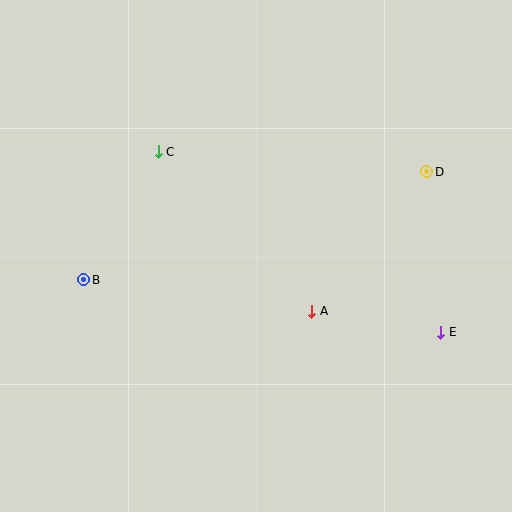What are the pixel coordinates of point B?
Point B is at (84, 280).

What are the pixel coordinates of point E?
Point E is at (441, 332).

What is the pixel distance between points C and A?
The distance between C and A is 221 pixels.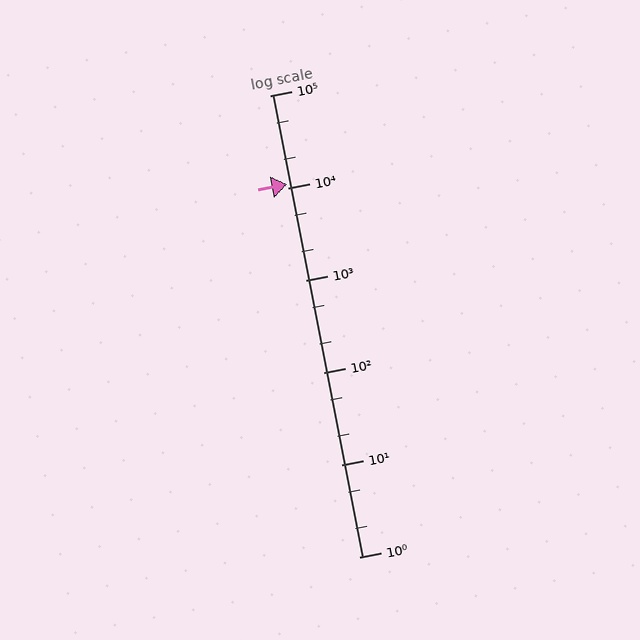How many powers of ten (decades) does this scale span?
The scale spans 5 decades, from 1 to 100000.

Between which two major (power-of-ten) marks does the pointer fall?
The pointer is between 10000 and 100000.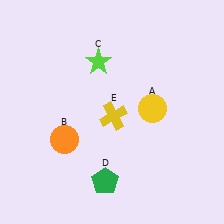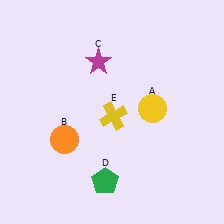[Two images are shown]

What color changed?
The star (C) changed from lime in Image 1 to magenta in Image 2.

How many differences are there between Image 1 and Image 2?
There is 1 difference between the two images.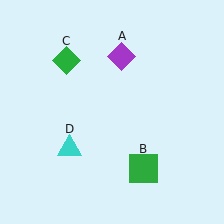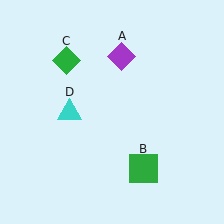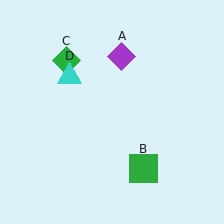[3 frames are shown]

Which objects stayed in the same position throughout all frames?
Purple diamond (object A) and green square (object B) and green diamond (object C) remained stationary.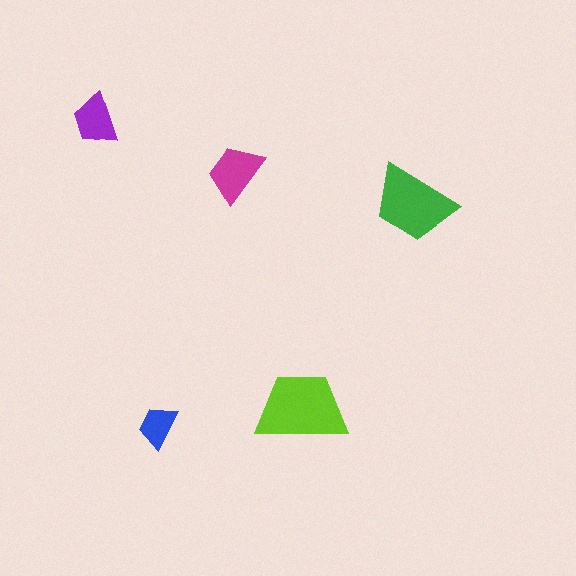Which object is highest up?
The purple trapezoid is topmost.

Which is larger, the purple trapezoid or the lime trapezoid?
The lime one.